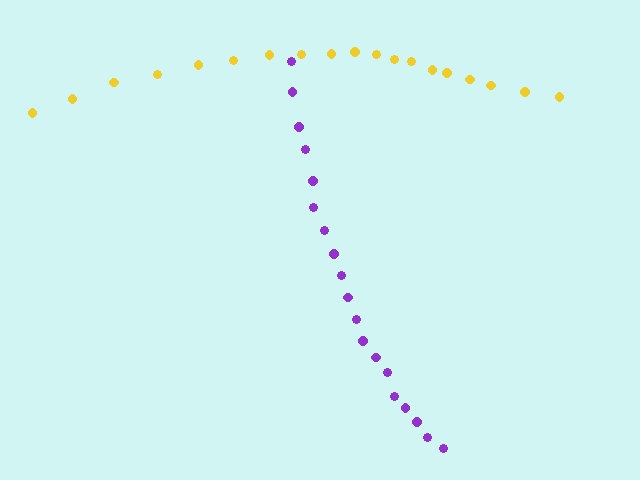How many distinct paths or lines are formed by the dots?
There are 2 distinct paths.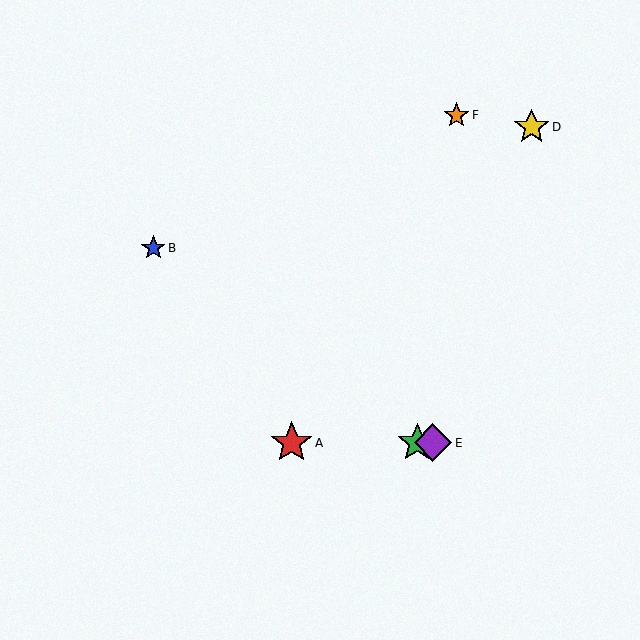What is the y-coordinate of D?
Object D is at y≈127.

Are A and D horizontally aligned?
No, A is at y≈443 and D is at y≈127.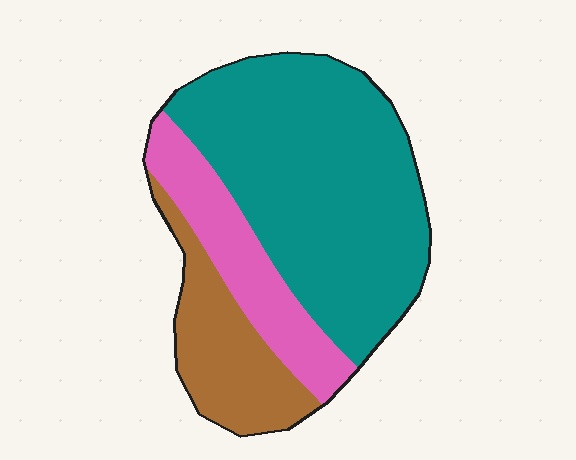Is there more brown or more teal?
Teal.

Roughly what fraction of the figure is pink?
Pink covers around 20% of the figure.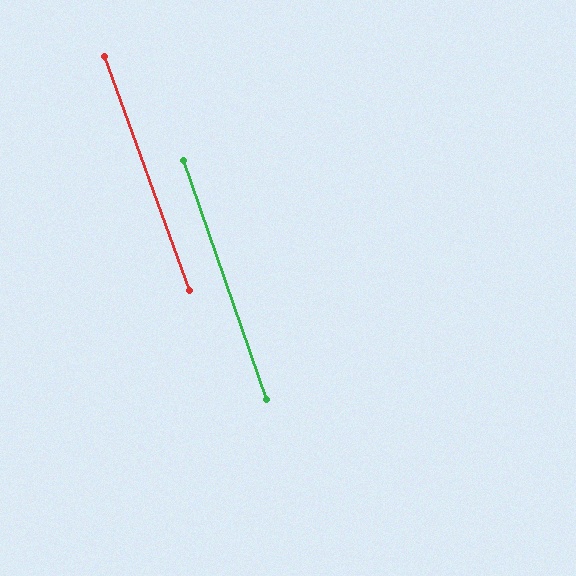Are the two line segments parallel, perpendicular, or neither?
Parallel — their directions differ by only 0.9°.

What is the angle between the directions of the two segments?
Approximately 1 degree.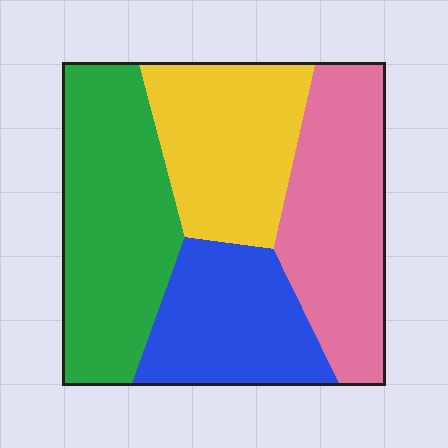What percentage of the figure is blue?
Blue takes up between a sixth and a third of the figure.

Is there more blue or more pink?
Pink.